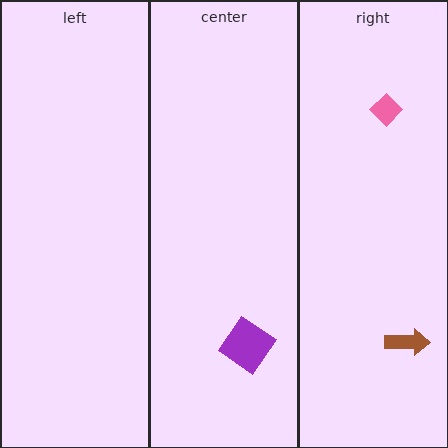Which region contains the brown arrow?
The right region.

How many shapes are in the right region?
2.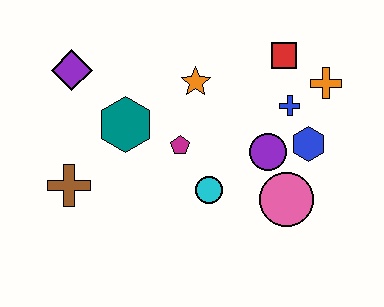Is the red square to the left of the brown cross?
No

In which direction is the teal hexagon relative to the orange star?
The teal hexagon is to the left of the orange star.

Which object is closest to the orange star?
The magenta pentagon is closest to the orange star.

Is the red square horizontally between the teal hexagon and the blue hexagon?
Yes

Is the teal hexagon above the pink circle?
Yes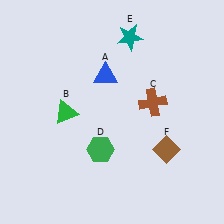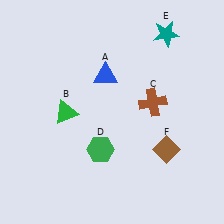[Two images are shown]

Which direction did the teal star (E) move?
The teal star (E) moved right.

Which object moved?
The teal star (E) moved right.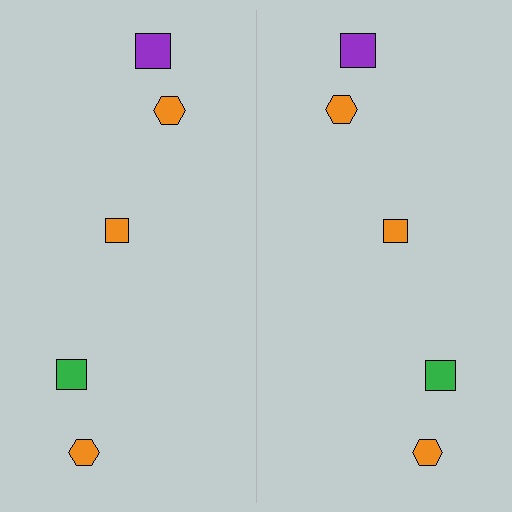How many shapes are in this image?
There are 10 shapes in this image.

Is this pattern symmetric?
Yes, this pattern has bilateral (reflection) symmetry.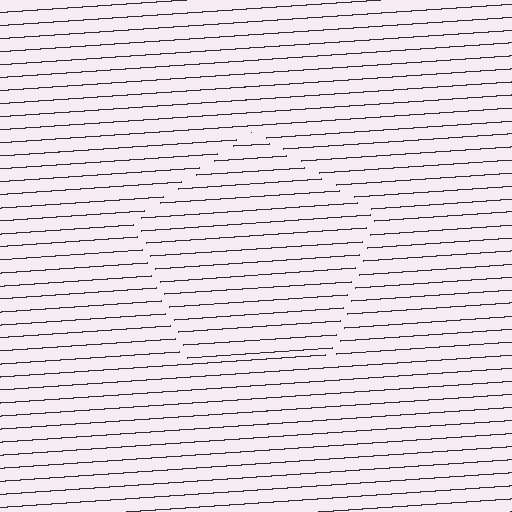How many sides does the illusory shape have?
5 sides — the line-ends trace a pentagon.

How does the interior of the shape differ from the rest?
The interior of the shape contains the same grating, shifted by half a period — the contour is defined by the phase discontinuity where line-ends from the inner and outer gratings abut.